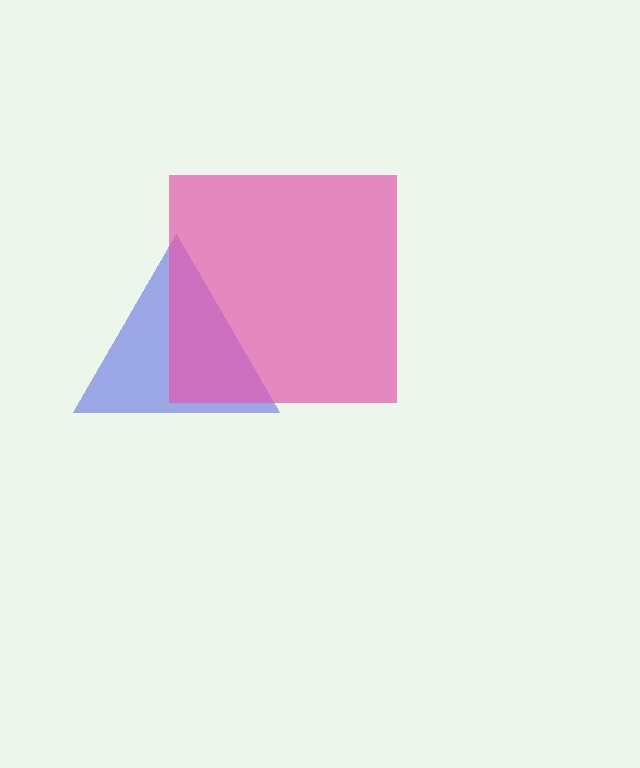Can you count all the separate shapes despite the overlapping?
Yes, there are 2 separate shapes.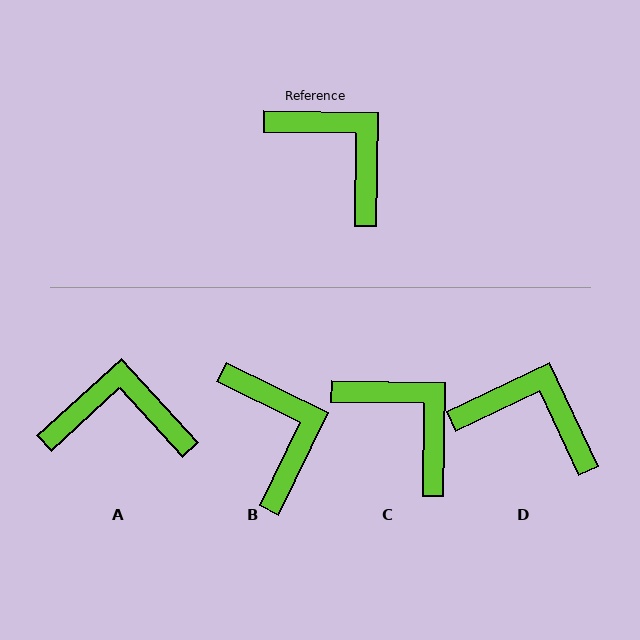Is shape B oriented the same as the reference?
No, it is off by about 25 degrees.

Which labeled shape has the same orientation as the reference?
C.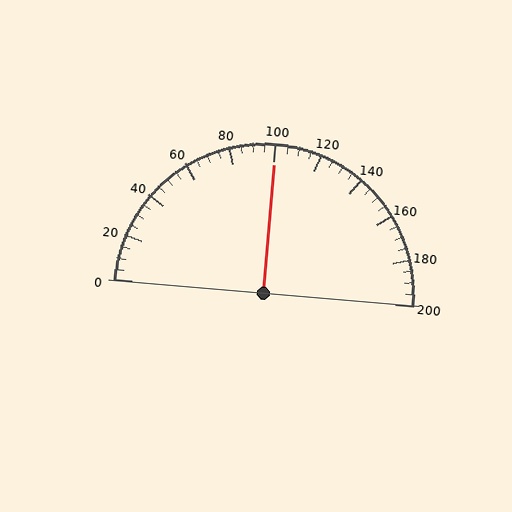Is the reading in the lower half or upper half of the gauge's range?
The reading is in the upper half of the range (0 to 200).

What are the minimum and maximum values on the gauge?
The gauge ranges from 0 to 200.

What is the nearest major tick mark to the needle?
The nearest major tick mark is 100.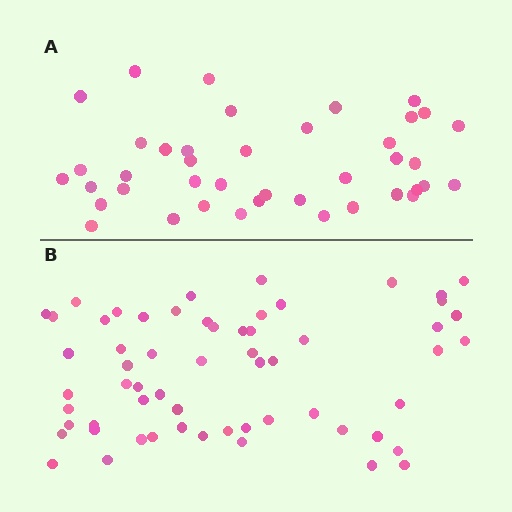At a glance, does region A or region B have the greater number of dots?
Region B (the bottom region) has more dots.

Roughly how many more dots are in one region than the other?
Region B has approximately 20 more dots than region A.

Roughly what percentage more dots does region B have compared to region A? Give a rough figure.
About 45% more.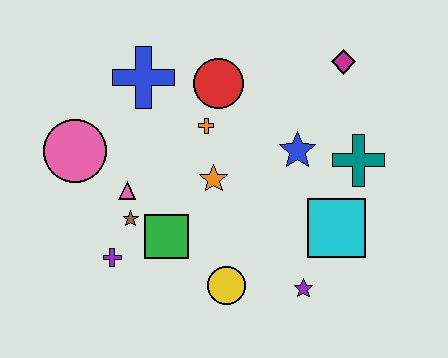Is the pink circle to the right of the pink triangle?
No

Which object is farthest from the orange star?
The magenta diamond is farthest from the orange star.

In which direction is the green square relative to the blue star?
The green square is to the left of the blue star.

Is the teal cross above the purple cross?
Yes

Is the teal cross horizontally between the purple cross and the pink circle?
No